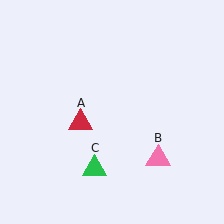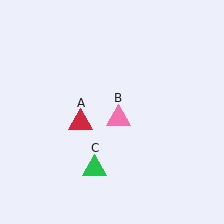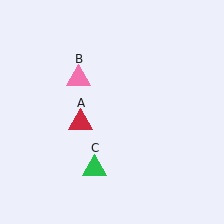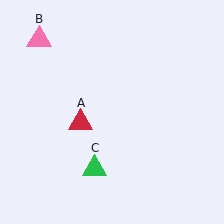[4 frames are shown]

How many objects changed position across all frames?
1 object changed position: pink triangle (object B).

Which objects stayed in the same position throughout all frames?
Red triangle (object A) and green triangle (object C) remained stationary.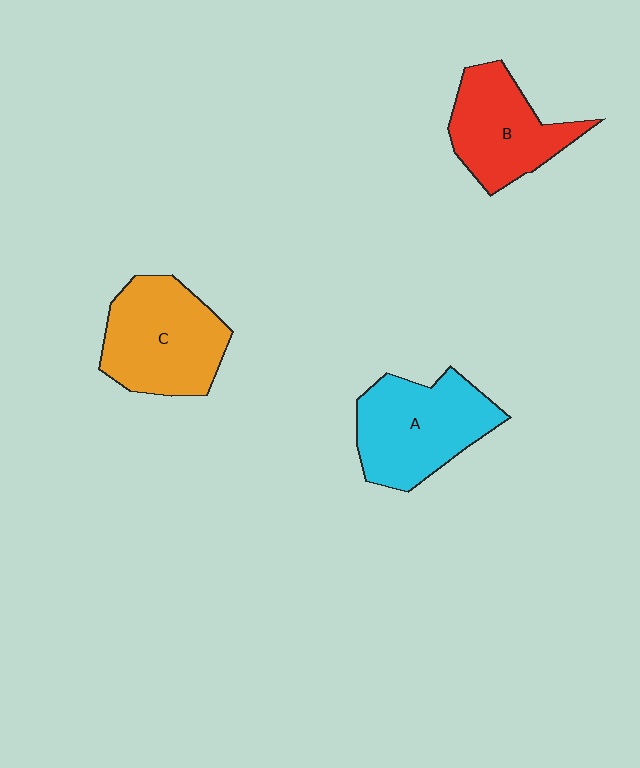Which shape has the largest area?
Shape A (cyan).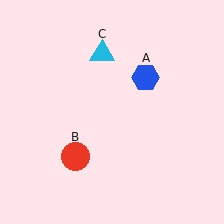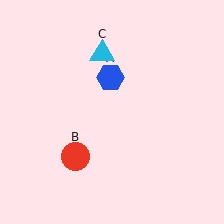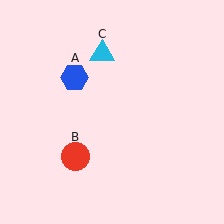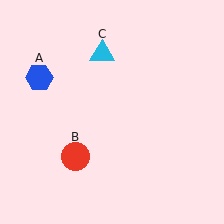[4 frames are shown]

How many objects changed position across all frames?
1 object changed position: blue hexagon (object A).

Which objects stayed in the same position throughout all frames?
Red circle (object B) and cyan triangle (object C) remained stationary.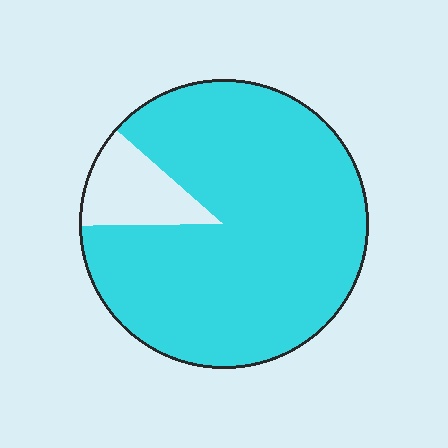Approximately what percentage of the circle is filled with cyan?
Approximately 90%.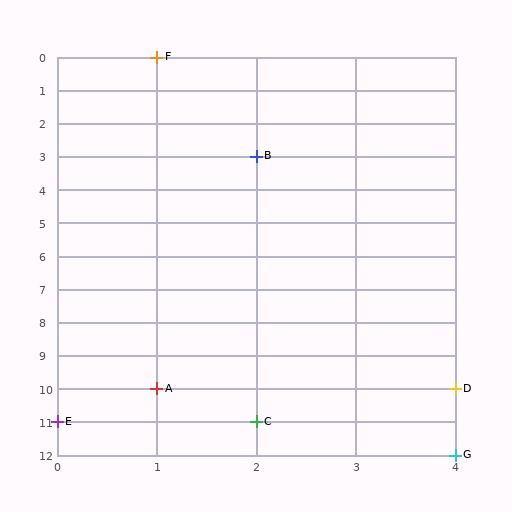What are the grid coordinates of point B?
Point B is at grid coordinates (2, 3).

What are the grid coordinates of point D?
Point D is at grid coordinates (4, 10).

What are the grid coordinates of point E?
Point E is at grid coordinates (0, 11).